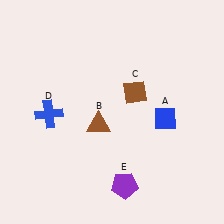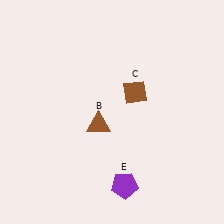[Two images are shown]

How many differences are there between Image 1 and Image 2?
There are 2 differences between the two images.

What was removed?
The blue diamond (A), the blue cross (D) were removed in Image 2.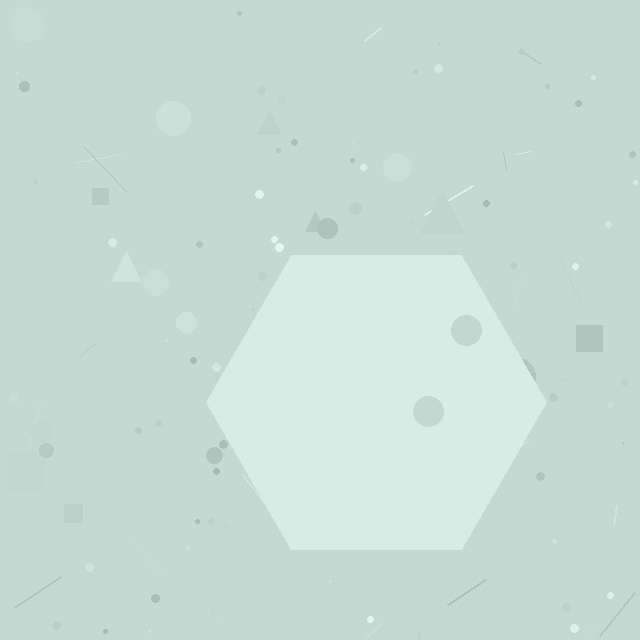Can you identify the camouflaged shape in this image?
The camouflaged shape is a hexagon.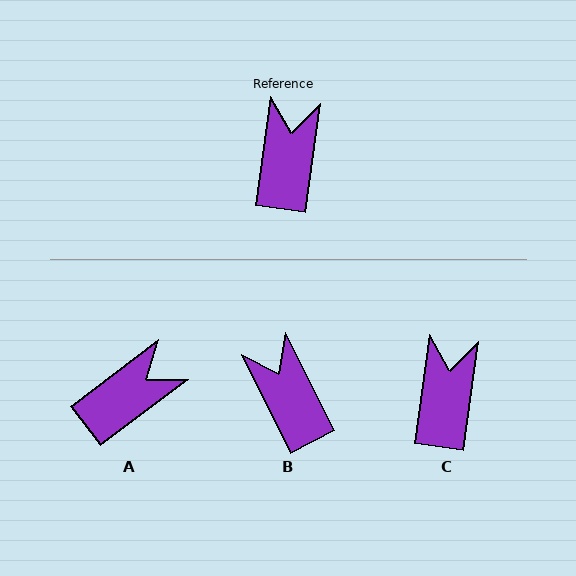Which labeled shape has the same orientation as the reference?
C.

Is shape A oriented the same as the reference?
No, it is off by about 45 degrees.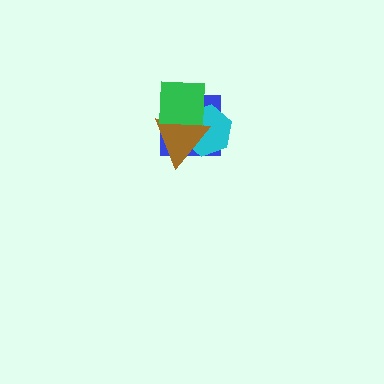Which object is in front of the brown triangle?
The green square is in front of the brown triangle.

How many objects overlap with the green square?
3 objects overlap with the green square.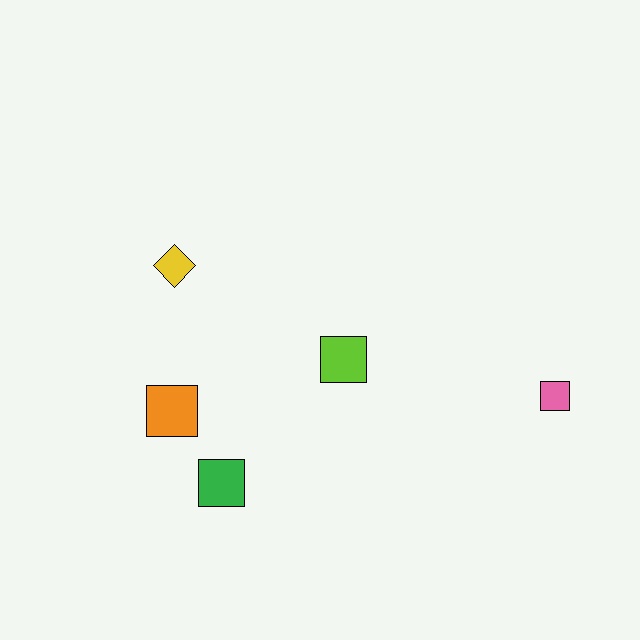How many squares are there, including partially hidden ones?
There are 4 squares.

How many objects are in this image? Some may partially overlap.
There are 5 objects.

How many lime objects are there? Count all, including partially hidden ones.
There is 1 lime object.